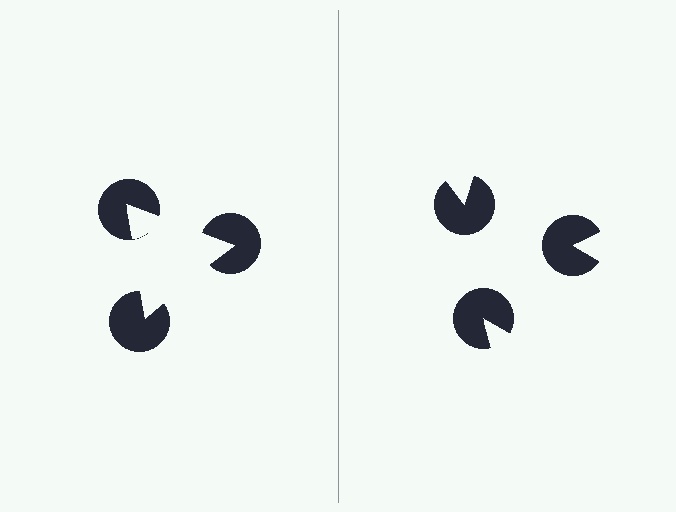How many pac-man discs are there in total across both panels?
6 — 3 on each side.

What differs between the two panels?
The pac-man discs are positioned identically on both sides; only the wedge orientations differ. On the left they align to a triangle; on the right they are misaligned.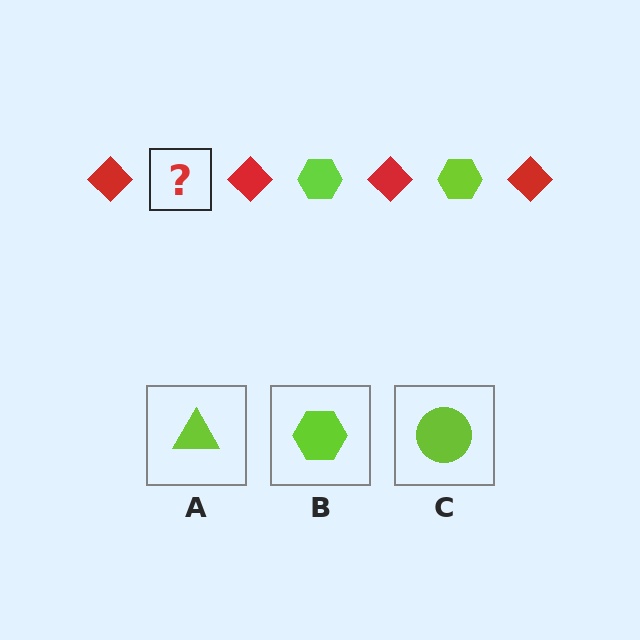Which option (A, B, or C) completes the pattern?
B.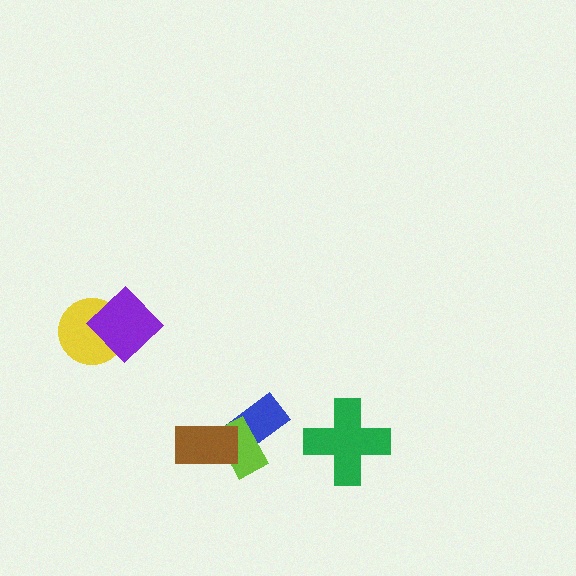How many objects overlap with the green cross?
0 objects overlap with the green cross.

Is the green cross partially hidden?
No, no other shape covers it.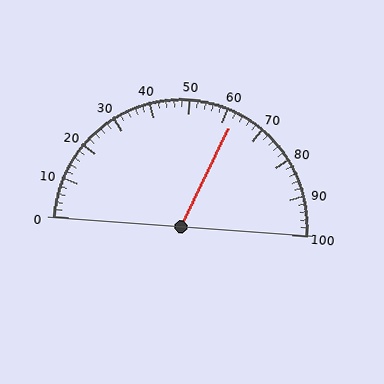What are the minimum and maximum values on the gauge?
The gauge ranges from 0 to 100.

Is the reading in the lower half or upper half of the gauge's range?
The reading is in the upper half of the range (0 to 100).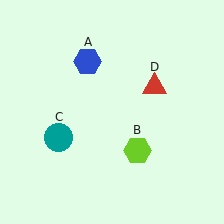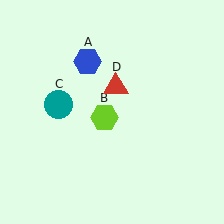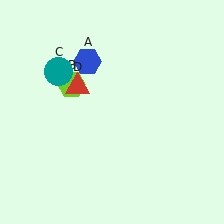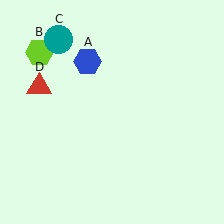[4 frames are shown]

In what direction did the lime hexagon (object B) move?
The lime hexagon (object B) moved up and to the left.